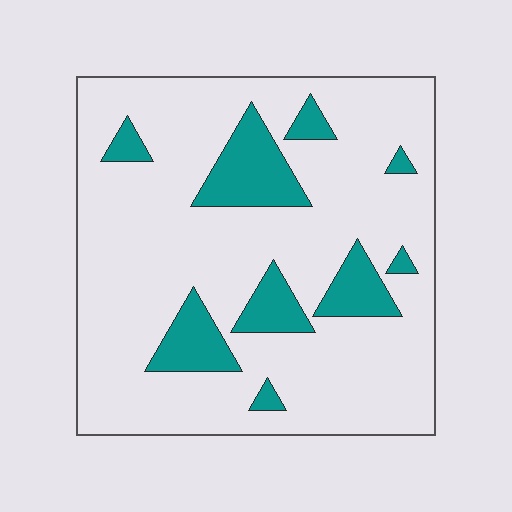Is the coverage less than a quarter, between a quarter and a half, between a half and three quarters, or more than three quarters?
Less than a quarter.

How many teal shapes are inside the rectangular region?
9.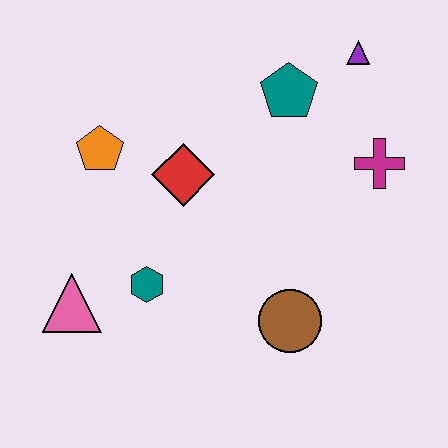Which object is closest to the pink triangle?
The teal hexagon is closest to the pink triangle.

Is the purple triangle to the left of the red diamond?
No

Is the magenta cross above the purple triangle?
No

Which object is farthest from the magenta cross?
The pink triangle is farthest from the magenta cross.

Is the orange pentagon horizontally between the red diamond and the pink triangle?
Yes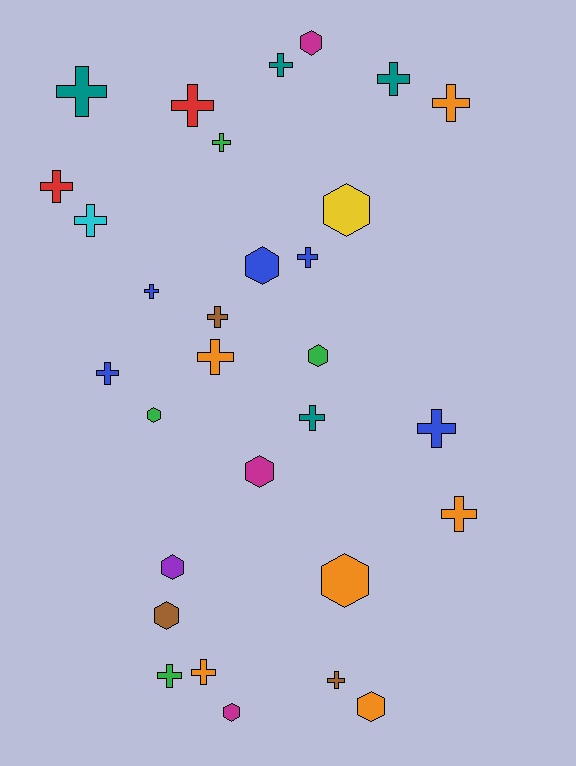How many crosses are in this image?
There are 19 crosses.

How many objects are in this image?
There are 30 objects.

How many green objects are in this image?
There are 4 green objects.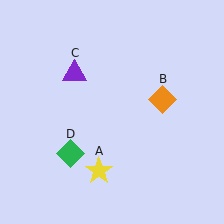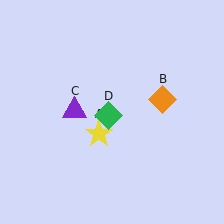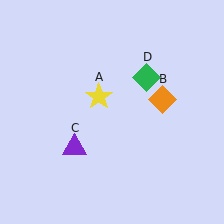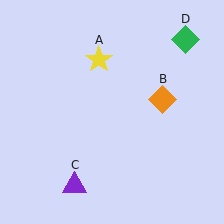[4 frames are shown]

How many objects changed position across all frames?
3 objects changed position: yellow star (object A), purple triangle (object C), green diamond (object D).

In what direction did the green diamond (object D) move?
The green diamond (object D) moved up and to the right.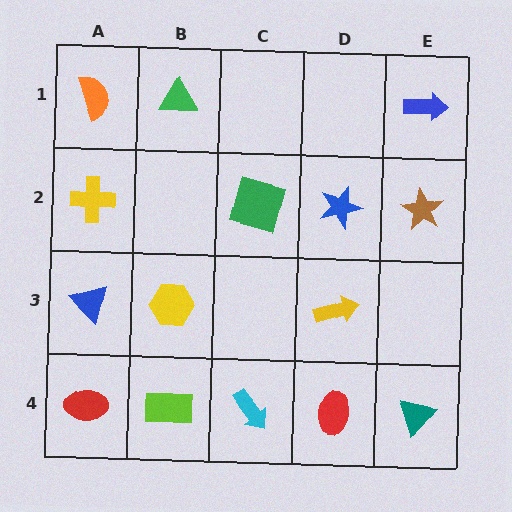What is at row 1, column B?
A green triangle.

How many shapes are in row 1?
3 shapes.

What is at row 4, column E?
A teal triangle.